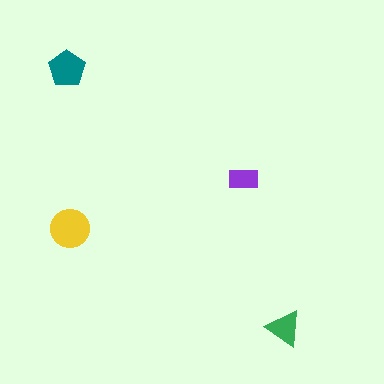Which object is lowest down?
The green triangle is bottommost.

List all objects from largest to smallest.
The yellow circle, the teal pentagon, the green triangle, the purple rectangle.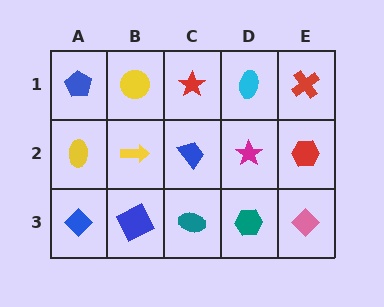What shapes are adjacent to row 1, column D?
A magenta star (row 2, column D), a red star (row 1, column C), a red cross (row 1, column E).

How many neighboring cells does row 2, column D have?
4.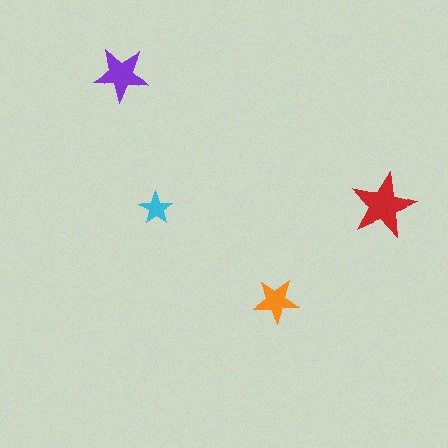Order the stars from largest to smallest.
the red one, the purple one, the orange one, the cyan one.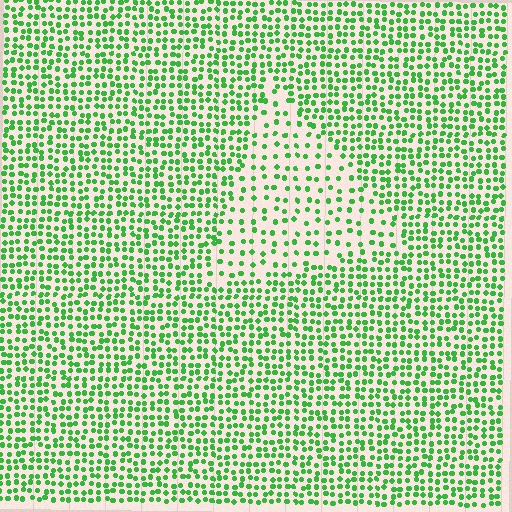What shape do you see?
I see a triangle.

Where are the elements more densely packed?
The elements are more densely packed outside the triangle boundary.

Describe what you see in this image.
The image contains small green elements arranged at two different densities. A triangle-shaped region is visible where the elements are less densely packed than the surrounding area.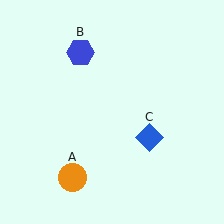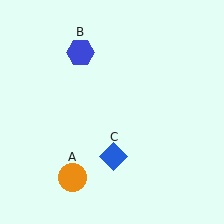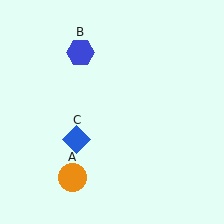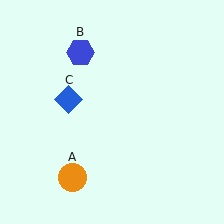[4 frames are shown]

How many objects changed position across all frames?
1 object changed position: blue diamond (object C).